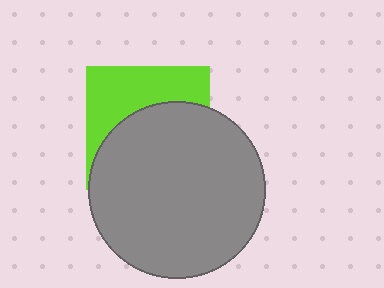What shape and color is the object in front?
The object in front is a gray circle.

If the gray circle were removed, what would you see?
You would see the complete lime square.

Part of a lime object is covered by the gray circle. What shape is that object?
It is a square.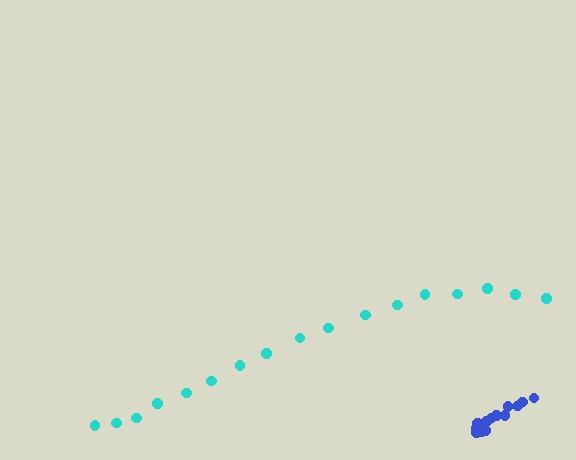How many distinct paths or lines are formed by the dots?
There are 2 distinct paths.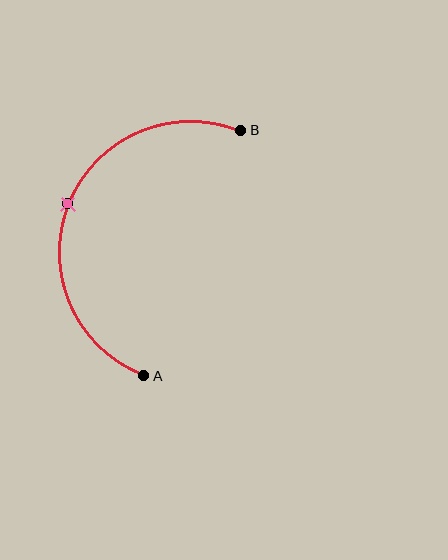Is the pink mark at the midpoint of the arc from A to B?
Yes. The pink mark lies on the arc at equal arc-length from both A and B — it is the arc midpoint.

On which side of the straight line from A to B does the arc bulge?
The arc bulges to the left of the straight line connecting A and B.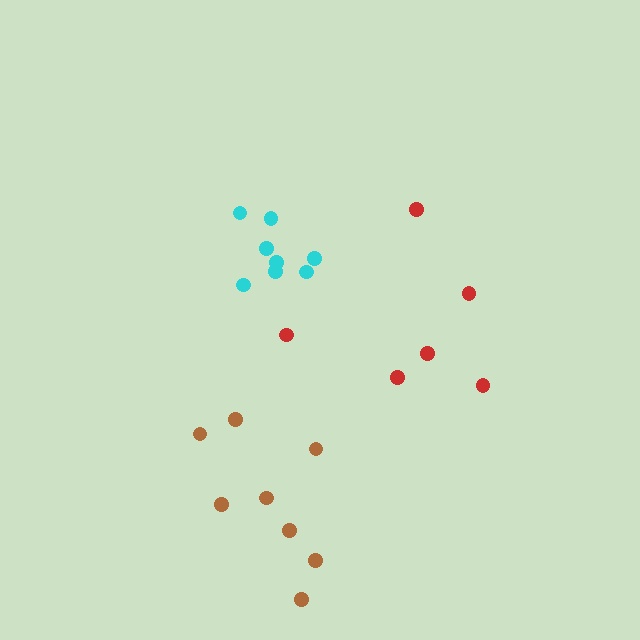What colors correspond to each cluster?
The clusters are colored: cyan, brown, red.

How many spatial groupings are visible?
There are 3 spatial groupings.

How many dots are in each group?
Group 1: 8 dots, Group 2: 8 dots, Group 3: 6 dots (22 total).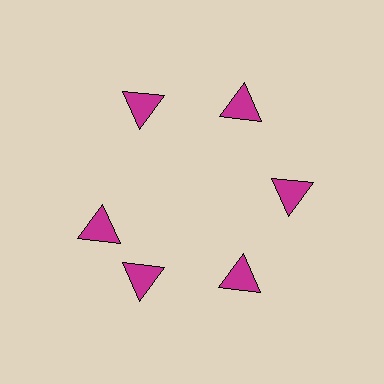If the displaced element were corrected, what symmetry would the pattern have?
It would have 6-fold rotational symmetry — the pattern would map onto itself every 60 degrees.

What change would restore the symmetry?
The symmetry would be restored by rotating it back into even spacing with its neighbors so that all 6 triangles sit at equal angles and equal distance from the center.